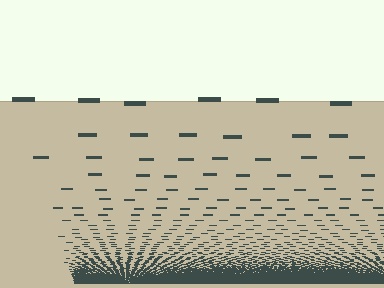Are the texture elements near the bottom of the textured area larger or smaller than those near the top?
Smaller. The gradient is inverted — elements near the bottom are smaller and denser.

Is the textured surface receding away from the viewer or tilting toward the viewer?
The surface appears to tilt toward the viewer. Texture elements get larger and sparser toward the top.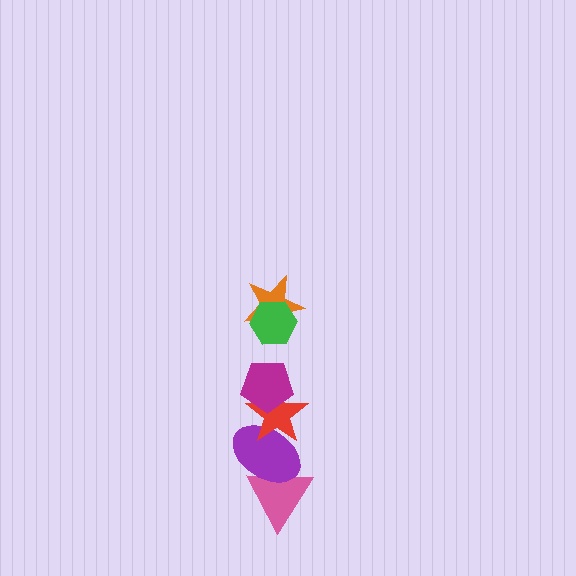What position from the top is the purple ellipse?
The purple ellipse is 5th from the top.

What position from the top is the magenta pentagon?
The magenta pentagon is 3rd from the top.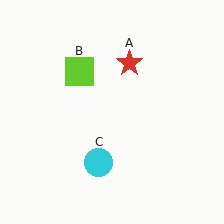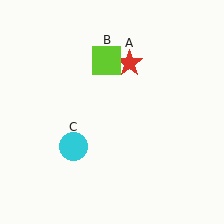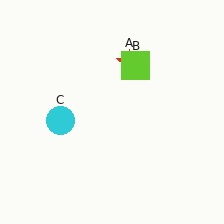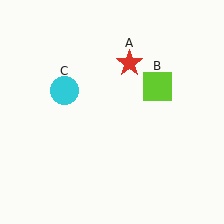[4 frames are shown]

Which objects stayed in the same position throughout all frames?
Red star (object A) remained stationary.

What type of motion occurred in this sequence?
The lime square (object B), cyan circle (object C) rotated clockwise around the center of the scene.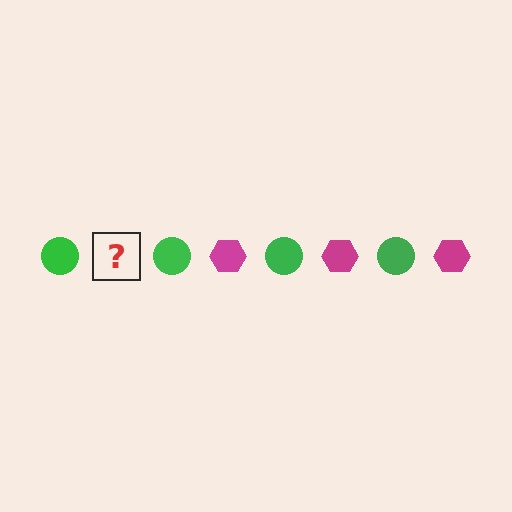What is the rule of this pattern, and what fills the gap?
The rule is that the pattern alternates between green circle and magenta hexagon. The gap should be filled with a magenta hexagon.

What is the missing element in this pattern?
The missing element is a magenta hexagon.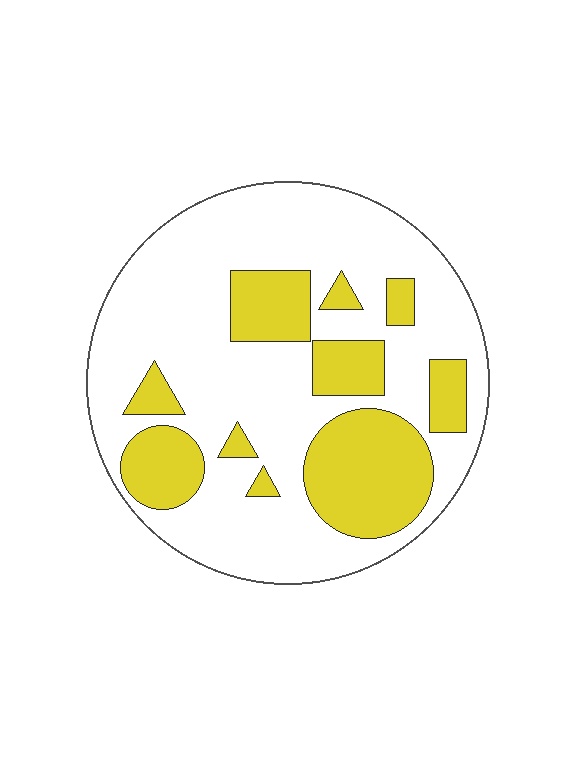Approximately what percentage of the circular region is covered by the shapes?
Approximately 30%.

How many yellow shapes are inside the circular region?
10.